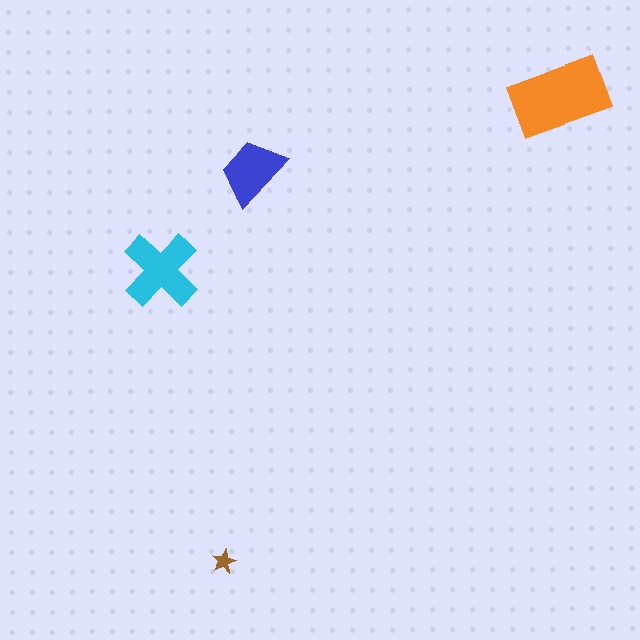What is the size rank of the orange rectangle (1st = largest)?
1st.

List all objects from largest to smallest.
The orange rectangle, the cyan cross, the blue trapezoid, the brown star.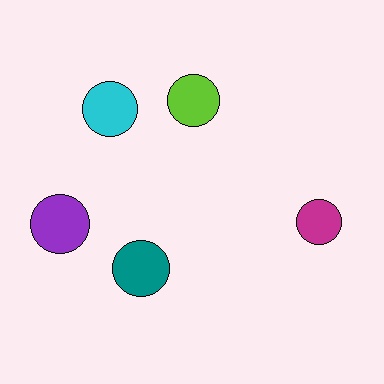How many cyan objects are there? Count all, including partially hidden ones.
There is 1 cyan object.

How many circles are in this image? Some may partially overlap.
There are 5 circles.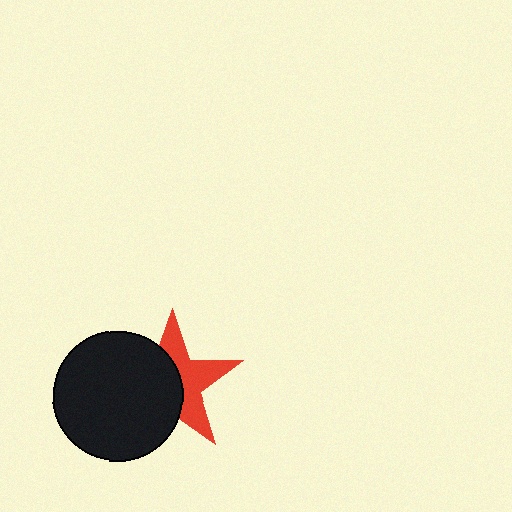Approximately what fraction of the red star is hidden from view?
Roughly 53% of the red star is hidden behind the black circle.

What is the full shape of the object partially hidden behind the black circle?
The partially hidden object is a red star.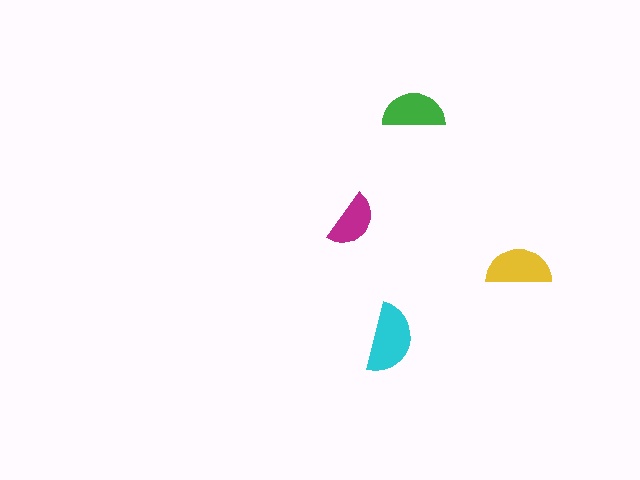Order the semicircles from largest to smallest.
the cyan one, the yellow one, the green one, the magenta one.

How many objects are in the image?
There are 4 objects in the image.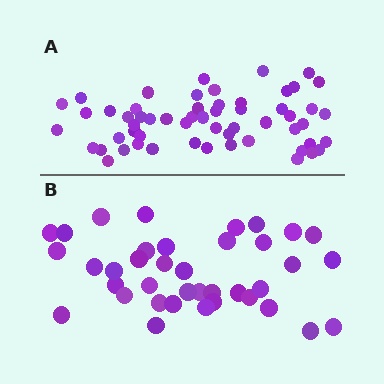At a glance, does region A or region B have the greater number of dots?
Region A (the top region) has more dots.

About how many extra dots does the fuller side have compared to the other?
Region A has approximately 20 more dots than region B.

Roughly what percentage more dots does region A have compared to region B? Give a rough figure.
About 50% more.